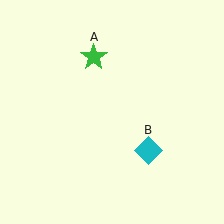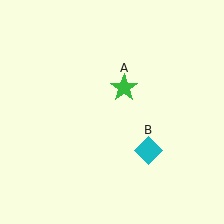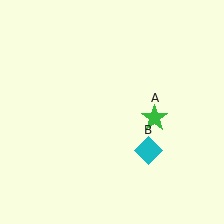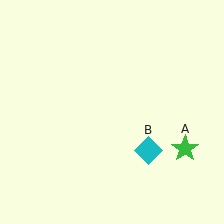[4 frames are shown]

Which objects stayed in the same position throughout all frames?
Cyan diamond (object B) remained stationary.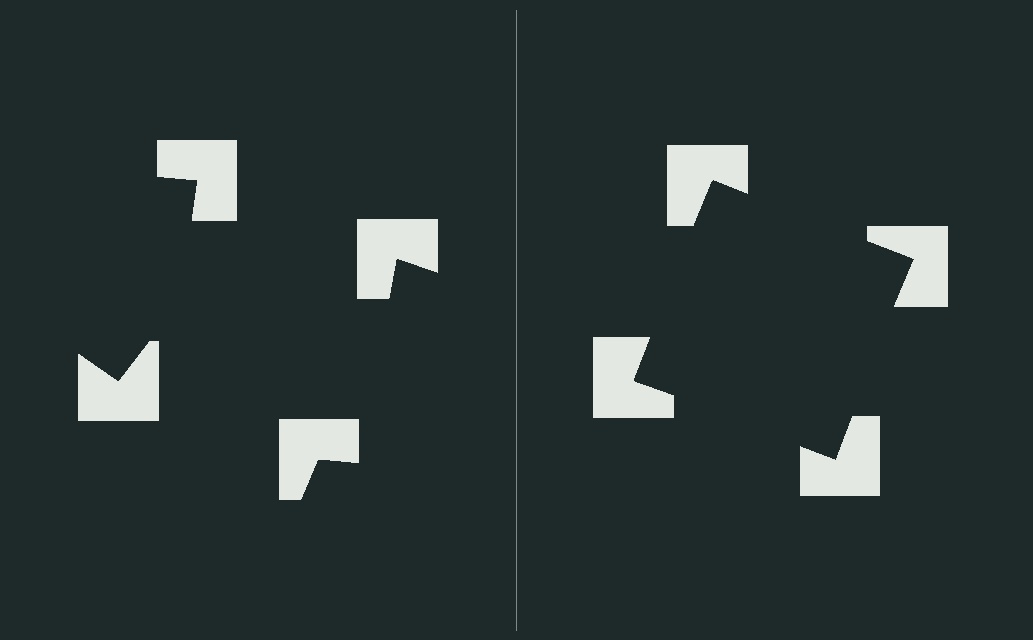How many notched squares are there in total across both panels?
8 — 4 on each side.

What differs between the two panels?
The notched squares are positioned identically on both sides; only the wedge orientations differ. On the right they align to a square; on the left they are misaligned.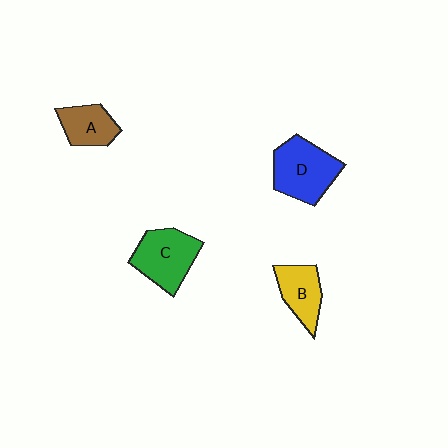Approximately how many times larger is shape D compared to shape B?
Approximately 1.5 times.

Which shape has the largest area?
Shape D (blue).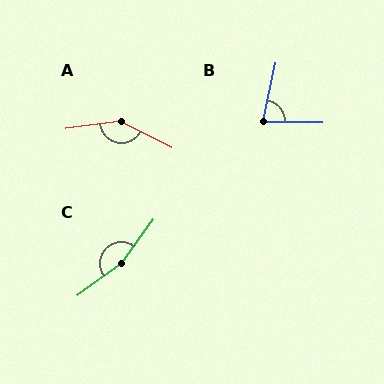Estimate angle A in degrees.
Approximately 146 degrees.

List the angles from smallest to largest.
B (79°), A (146°), C (162°).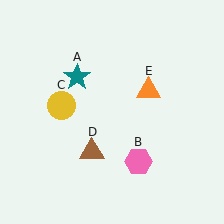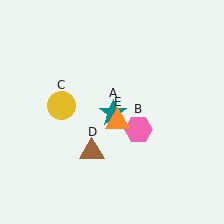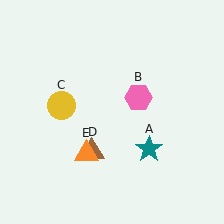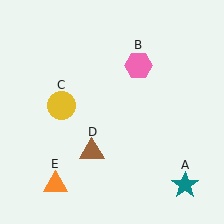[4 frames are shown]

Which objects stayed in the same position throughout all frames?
Yellow circle (object C) and brown triangle (object D) remained stationary.